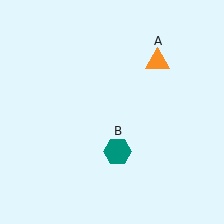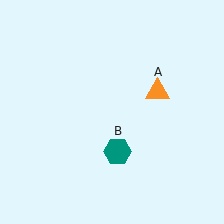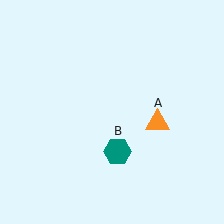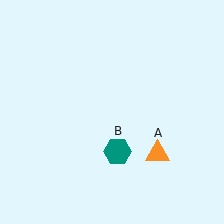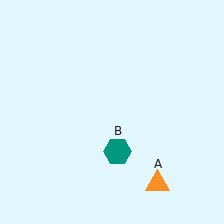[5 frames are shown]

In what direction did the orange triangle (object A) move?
The orange triangle (object A) moved down.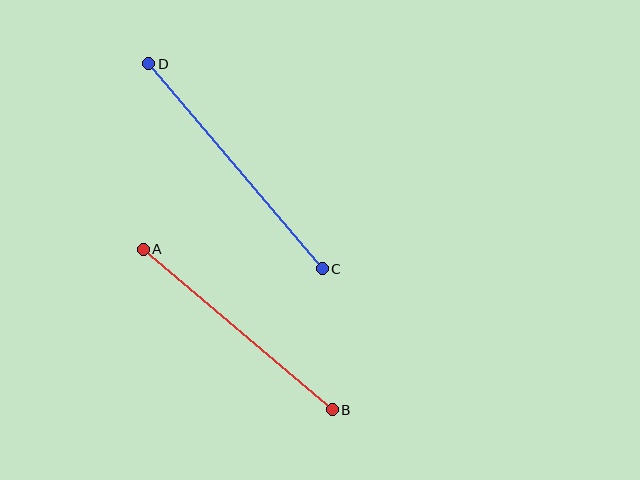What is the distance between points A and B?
The distance is approximately 248 pixels.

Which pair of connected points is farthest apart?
Points C and D are farthest apart.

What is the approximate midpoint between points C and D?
The midpoint is at approximately (235, 166) pixels.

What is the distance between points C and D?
The distance is approximately 269 pixels.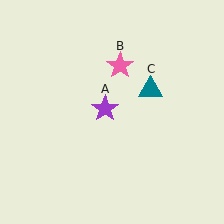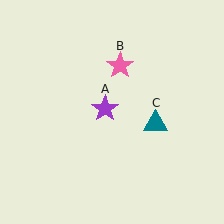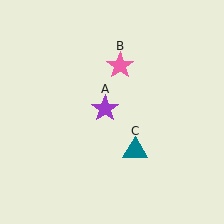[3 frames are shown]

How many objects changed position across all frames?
1 object changed position: teal triangle (object C).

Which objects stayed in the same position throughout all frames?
Purple star (object A) and pink star (object B) remained stationary.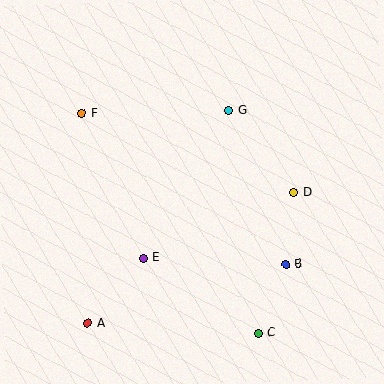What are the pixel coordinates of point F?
Point F is at (82, 113).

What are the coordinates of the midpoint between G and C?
The midpoint between G and C is at (244, 222).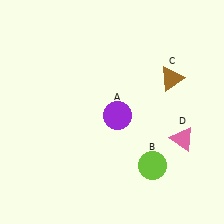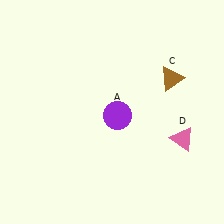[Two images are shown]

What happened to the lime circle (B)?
The lime circle (B) was removed in Image 2. It was in the bottom-right area of Image 1.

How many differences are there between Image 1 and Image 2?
There is 1 difference between the two images.